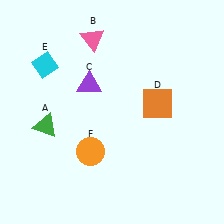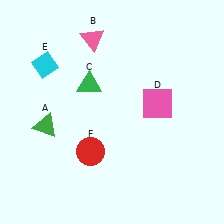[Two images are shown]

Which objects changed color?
C changed from purple to green. D changed from orange to pink. F changed from orange to red.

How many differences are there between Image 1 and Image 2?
There are 3 differences between the two images.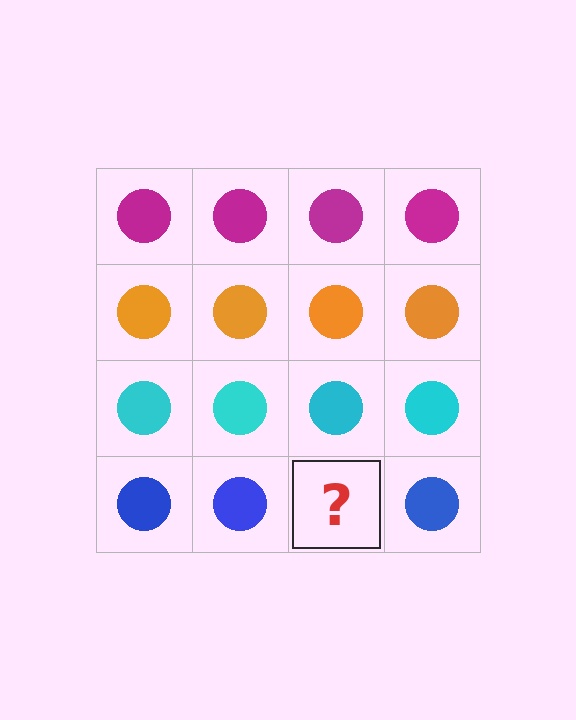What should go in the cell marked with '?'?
The missing cell should contain a blue circle.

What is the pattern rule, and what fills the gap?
The rule is that each row has a consistent color. The gap should be filled with a blue circle.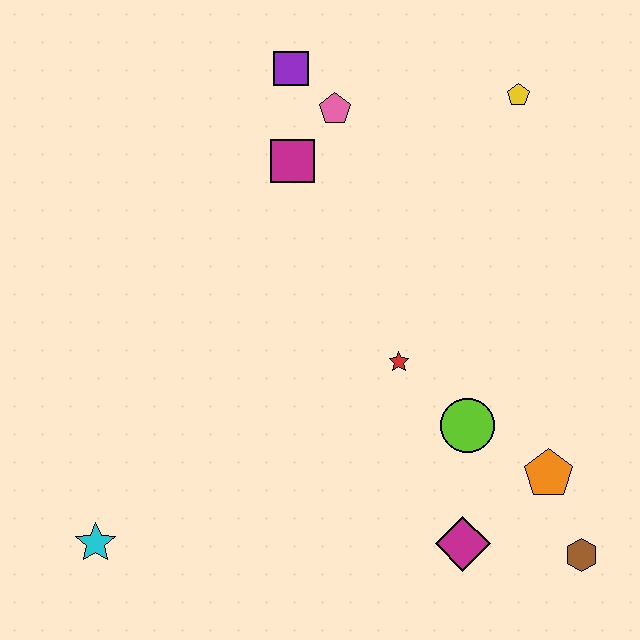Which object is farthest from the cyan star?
The yellow pentagon is farthest from the cyan star.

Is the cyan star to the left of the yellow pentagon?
Yes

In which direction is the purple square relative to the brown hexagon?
The purple square is above the brown hexagon.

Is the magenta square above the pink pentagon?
No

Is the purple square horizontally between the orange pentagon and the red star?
No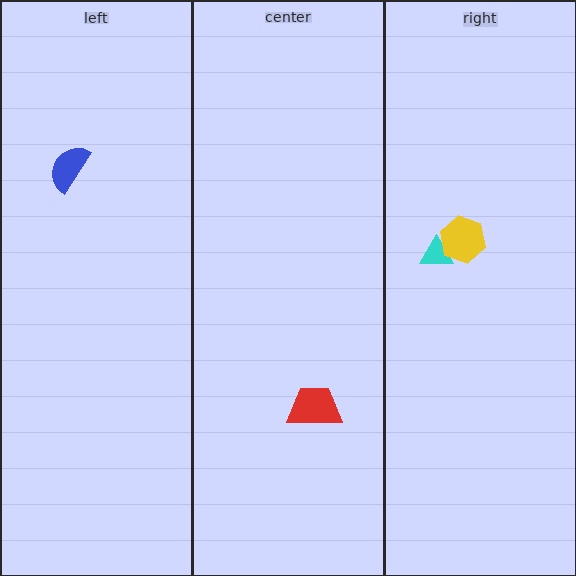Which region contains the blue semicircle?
The left region.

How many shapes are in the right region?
2.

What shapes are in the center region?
The red trapezoid.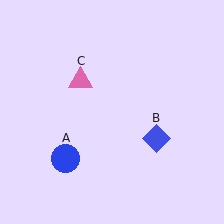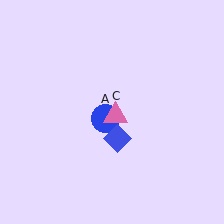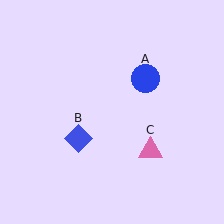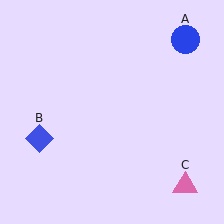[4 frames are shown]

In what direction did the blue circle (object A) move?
The blue circle (object A) moved up and to the right.